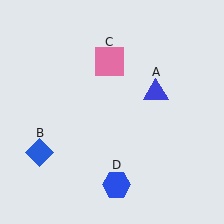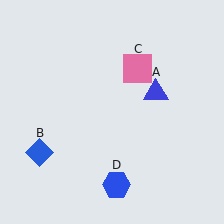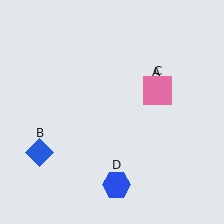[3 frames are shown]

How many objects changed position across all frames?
1 object changed position: pink square (object C).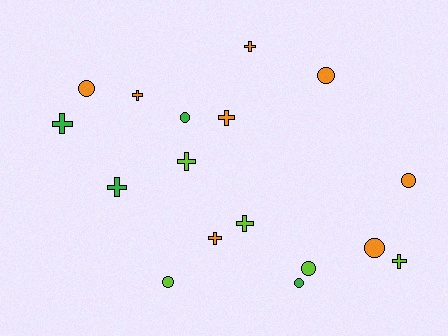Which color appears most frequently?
Orange, with 8 objects.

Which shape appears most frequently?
Cross, with 9 objects.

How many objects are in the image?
There are 17 objects.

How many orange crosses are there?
There are 4 orange crosses.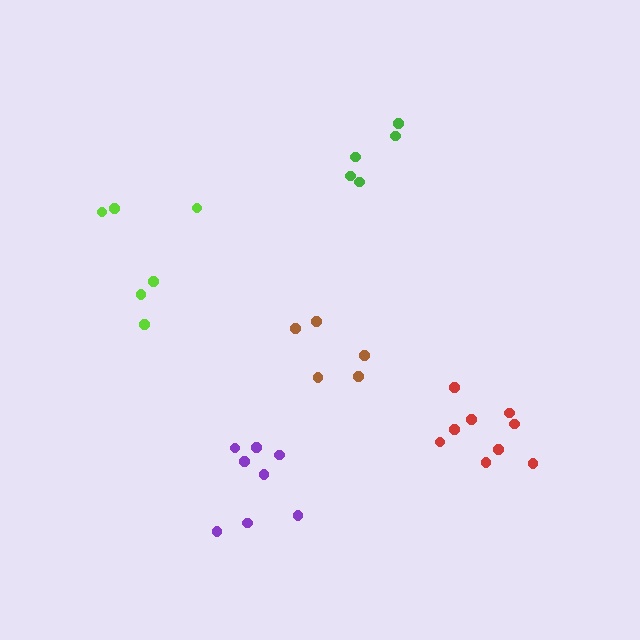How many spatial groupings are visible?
There are 5 spatial groupings.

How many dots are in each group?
Group 1: 6 dots, Group 2: 8 dots, Group 3: 5 dots, Group 4: 5 dots, Group 5: 9 dots (33 total).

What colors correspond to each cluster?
The clusters are colored: lime, purple, green, brown, red.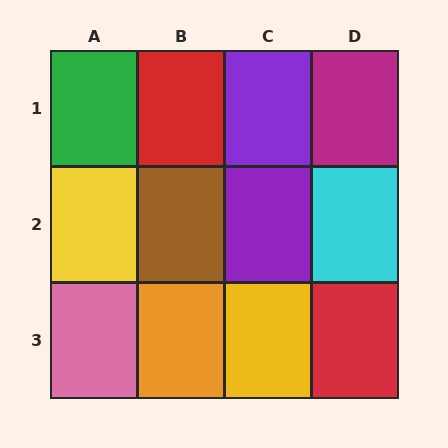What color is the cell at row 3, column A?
Pink.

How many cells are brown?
1 cell is brown.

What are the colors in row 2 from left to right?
Yellow, brown, purple, cyan.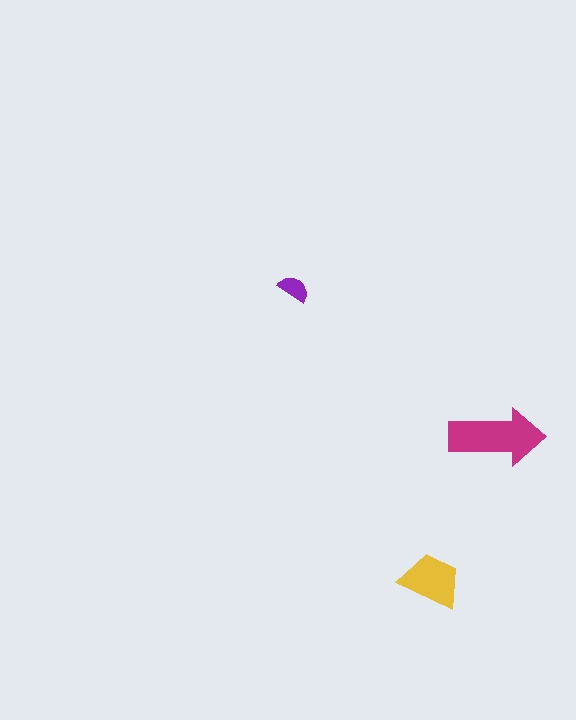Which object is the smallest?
The purple semicircle.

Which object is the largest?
The magenta arrow.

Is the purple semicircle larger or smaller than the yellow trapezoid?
Smaller.